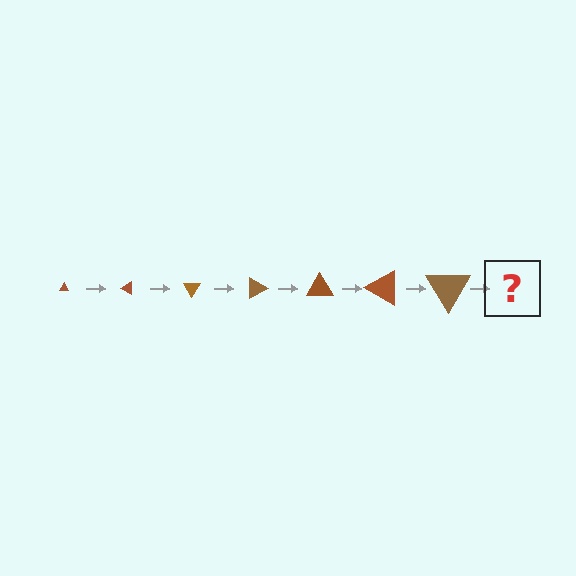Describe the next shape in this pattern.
It should be a triangle, larger than the previous one and rotated 210 degrees from the start.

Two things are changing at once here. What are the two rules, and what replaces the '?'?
The two rules are that the triangle grows larger each step and it rotates 30 degrees each step. The '?' should be a triangle, larger than the previous one and rotated 210 degrees from the start.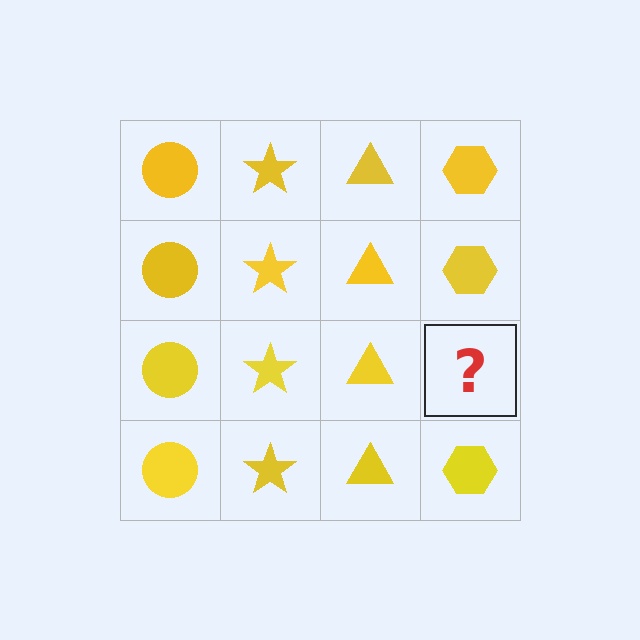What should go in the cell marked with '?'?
The missing cell should contain a yellow hexagon.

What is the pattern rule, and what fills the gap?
The rule is that each column has a consistent shape. The gap should be filled with a yellow hexagon.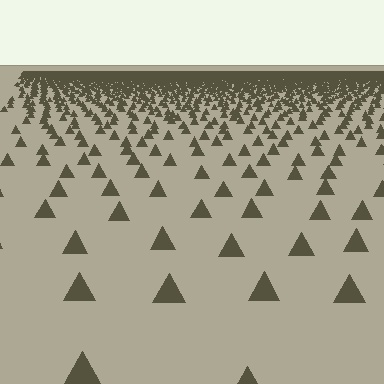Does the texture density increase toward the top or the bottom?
Density increases toward the top.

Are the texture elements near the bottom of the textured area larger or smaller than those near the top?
Larger. Near the bottom, elements are closer to the viewer and appear at a bigger on-screen size.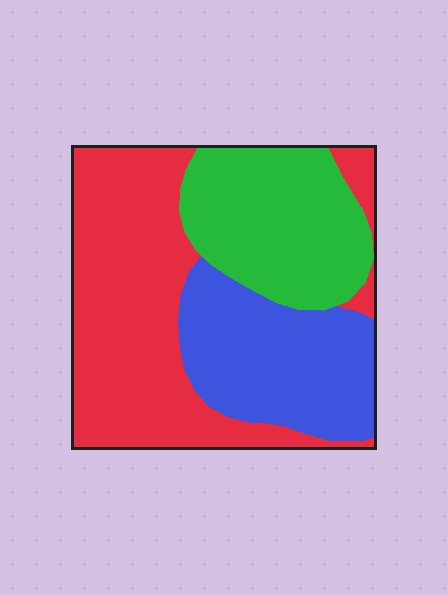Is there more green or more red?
Red.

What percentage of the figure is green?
Green covers around 25% of the figure.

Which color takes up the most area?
Red, at roughly 45%.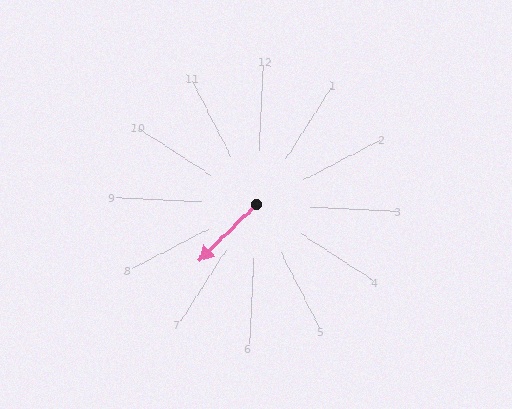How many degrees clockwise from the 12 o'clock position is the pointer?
Approximately 223 degrees.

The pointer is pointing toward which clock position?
Roughly 7 o'clock.